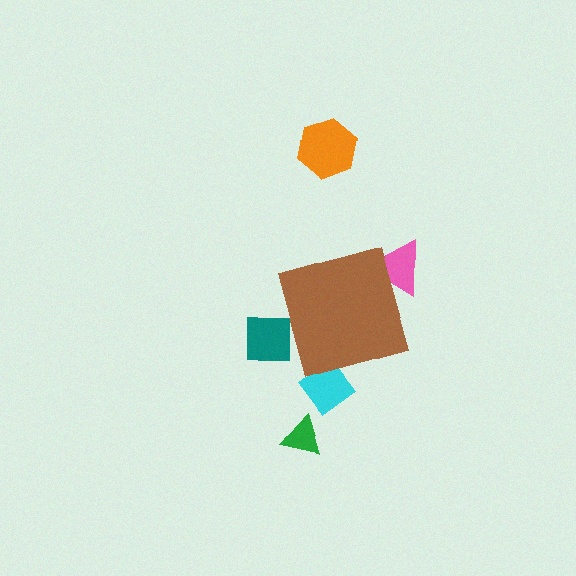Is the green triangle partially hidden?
No, the green triangle is fully visible.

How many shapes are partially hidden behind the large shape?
3 shapes are partially hidden.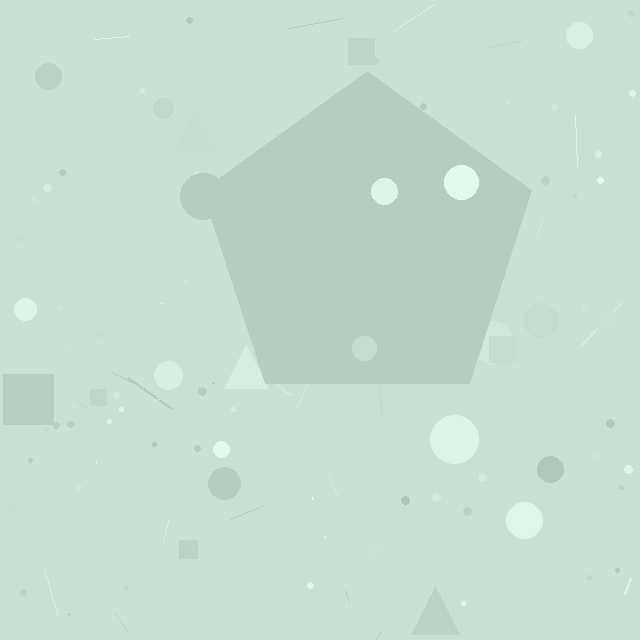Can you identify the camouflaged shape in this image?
The camouflaged shape is a pentagon.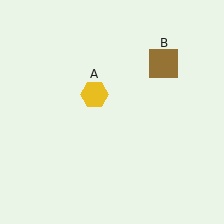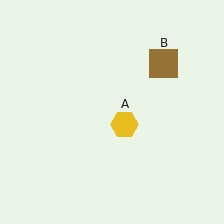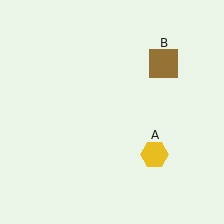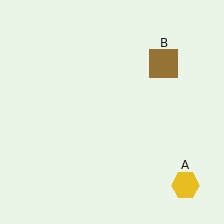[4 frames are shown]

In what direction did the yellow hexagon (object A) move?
The yellow hexagon (object A) moved down and to the right.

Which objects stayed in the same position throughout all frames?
Brown square (object B) remained stationary.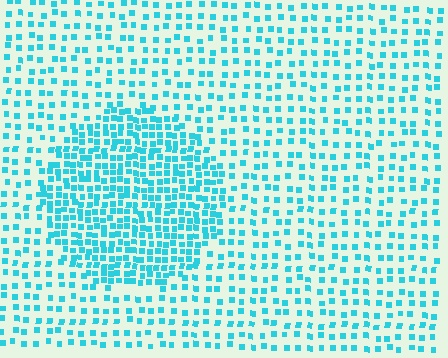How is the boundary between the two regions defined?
The boundary is defined by a change in element density (approximately 2.1x ratio). All elements are the same color, size, and shape.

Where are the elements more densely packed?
The elements are more densely packed inside the circle boundary.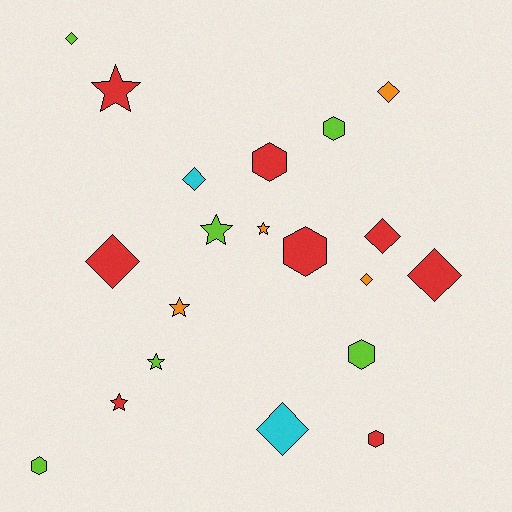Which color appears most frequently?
Red, with 8 objects.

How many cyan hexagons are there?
There are no cyan hexagons.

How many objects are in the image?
There are 20 objects.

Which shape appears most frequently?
Diamond, with 8 objects.